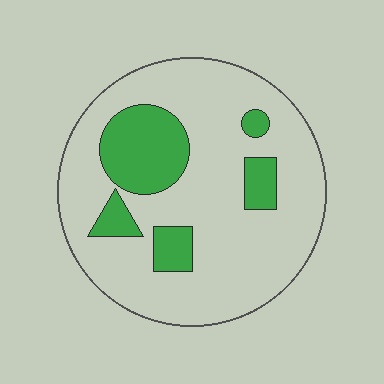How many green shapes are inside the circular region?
5.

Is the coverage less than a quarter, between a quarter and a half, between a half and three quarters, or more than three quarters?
Less than a quarter.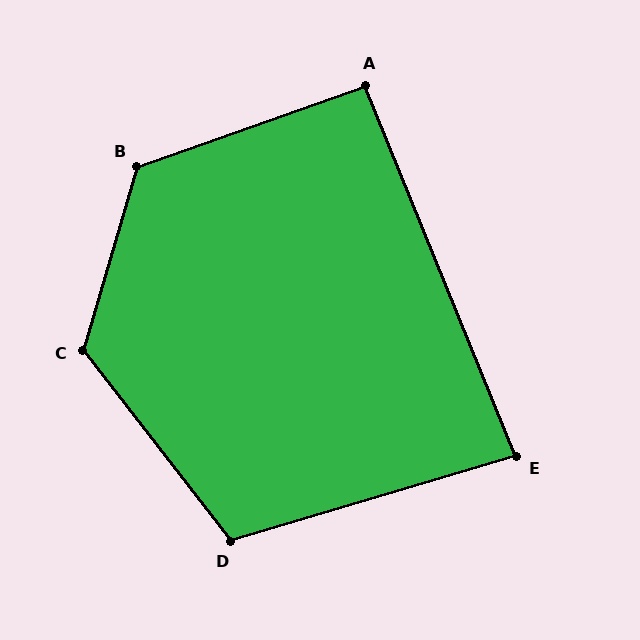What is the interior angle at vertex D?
Approximately 111 degrees (obtuse).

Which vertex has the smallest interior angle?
E, at approximately 84 degrees.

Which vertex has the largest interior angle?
C, at approximately 126 degrees.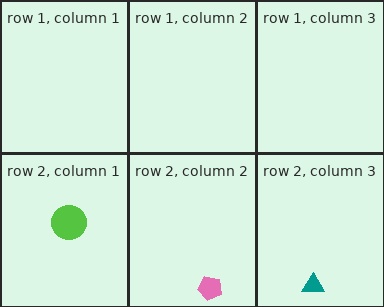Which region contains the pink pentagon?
The row 2, column 2 region.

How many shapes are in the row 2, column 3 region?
1.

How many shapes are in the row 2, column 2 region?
1.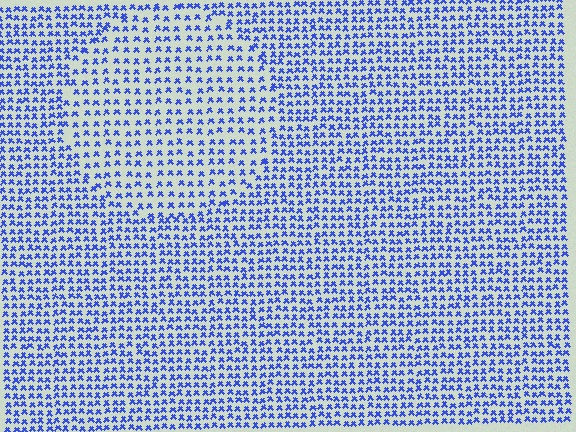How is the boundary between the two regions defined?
The boundary is defined by a change in element density (approximately 1.6x ratio). All elements are the same color, size, and shape.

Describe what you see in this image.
The image contains small blue elements arranged at two different densities. A circle-shaped region is visible where the elements are less densely packed than the surrounding area.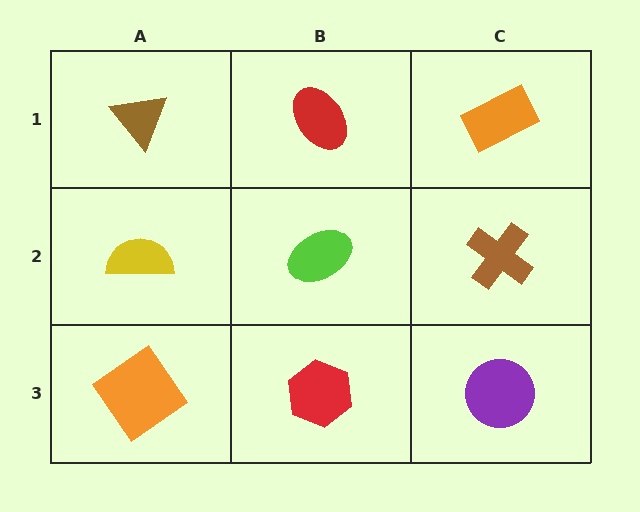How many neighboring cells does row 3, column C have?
2.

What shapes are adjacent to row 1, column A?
A yellow semicircle (row 2, column A), a red ellipse (row 1, column B).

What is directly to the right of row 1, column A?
A red ellipse.